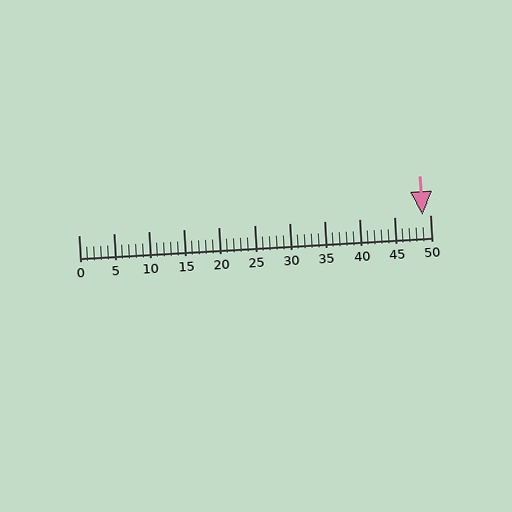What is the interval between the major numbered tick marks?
The major tick marks are spaced 5 units apart.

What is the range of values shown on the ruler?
The ruler shows values from 0 to 50.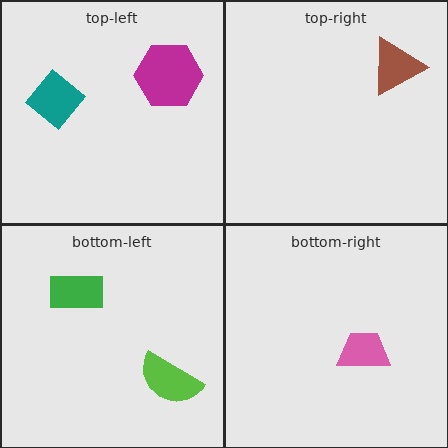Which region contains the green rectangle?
The bottom-left region.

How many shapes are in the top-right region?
1.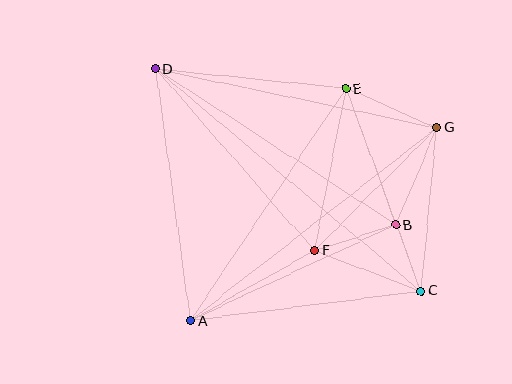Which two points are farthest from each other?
Points C and D are farthest from each other.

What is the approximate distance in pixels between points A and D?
The distance between A and D is approximately 254 pixels.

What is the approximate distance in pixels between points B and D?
The distance between B and D is approximately 286 pixels.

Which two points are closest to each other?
Points B and C are closest to each other.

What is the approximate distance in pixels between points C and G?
The distance between C and G is approximately 164 pixels.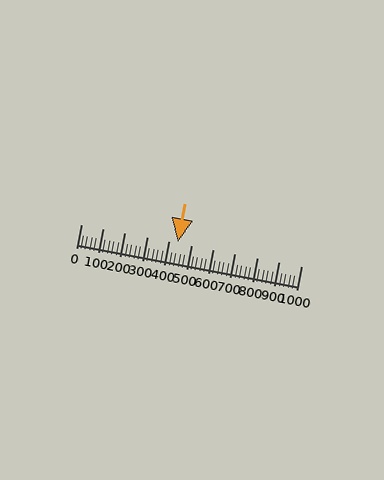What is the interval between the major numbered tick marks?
The major tick marks are spaced 100 units apart.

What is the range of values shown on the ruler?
The ruler shows values from 0 to 1000.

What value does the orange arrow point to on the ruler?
The orange arrow points to approximately 440.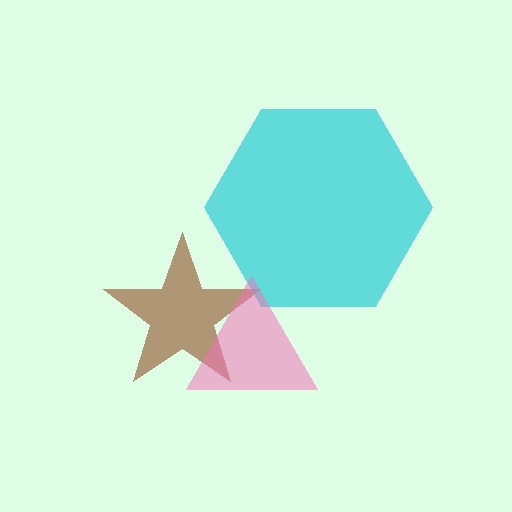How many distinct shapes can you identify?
There are 3 distinct shapes: a brown star, a cyan hexagon, a pink triangle.